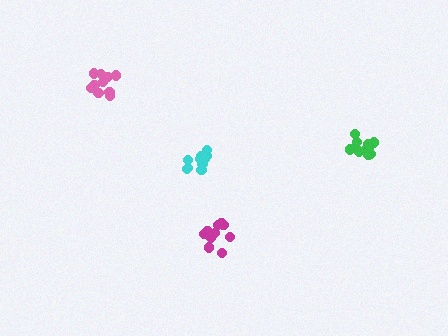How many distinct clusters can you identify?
There are 4 distinct clusters.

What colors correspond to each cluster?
The clusters are colored: green, magenta, cyan, pink.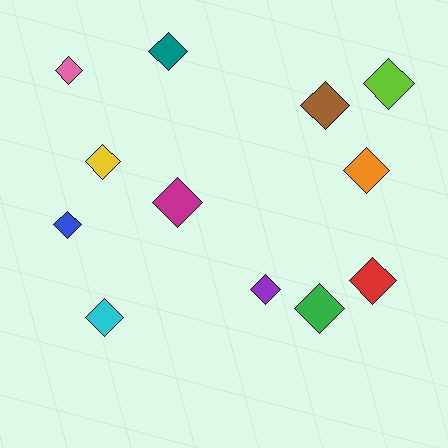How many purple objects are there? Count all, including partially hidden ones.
There is 1 purple object.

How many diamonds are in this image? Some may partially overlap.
There are 12 diamonds.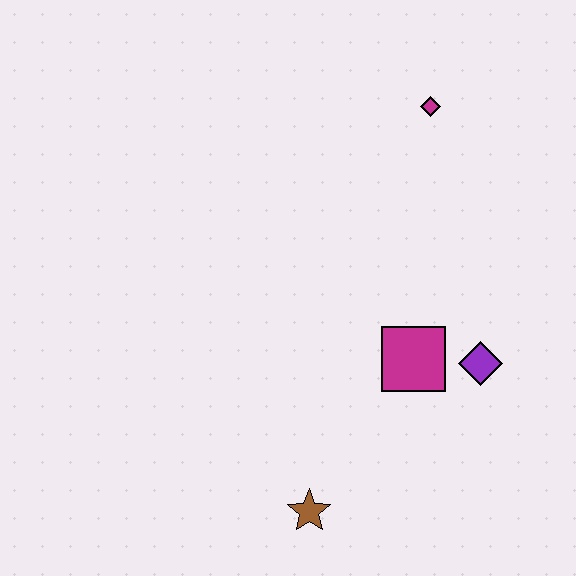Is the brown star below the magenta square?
Yes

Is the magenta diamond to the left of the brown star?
No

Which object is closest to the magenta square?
The purple diamond is closest to the magenta square.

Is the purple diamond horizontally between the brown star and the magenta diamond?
No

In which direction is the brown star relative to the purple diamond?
The brown star is to the left of the purple diamond.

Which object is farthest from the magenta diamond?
The brown star is farthest from the magenta diamond.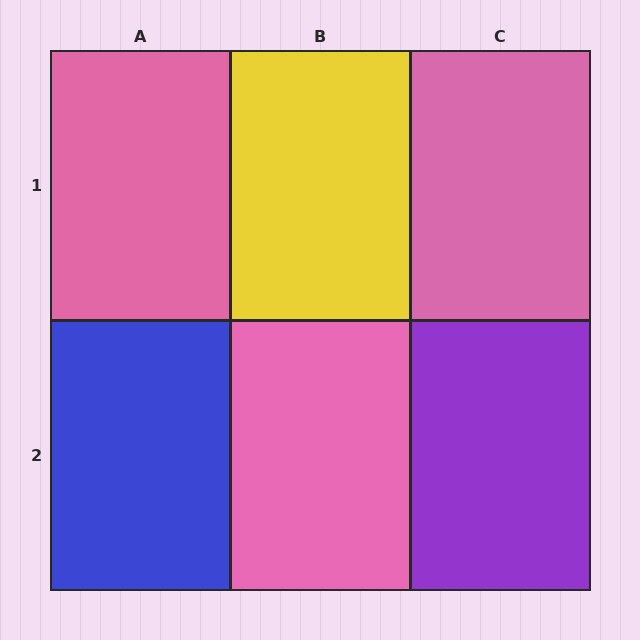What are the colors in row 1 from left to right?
Pink, yellow, pink.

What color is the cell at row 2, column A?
Blue.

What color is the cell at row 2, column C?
Purple.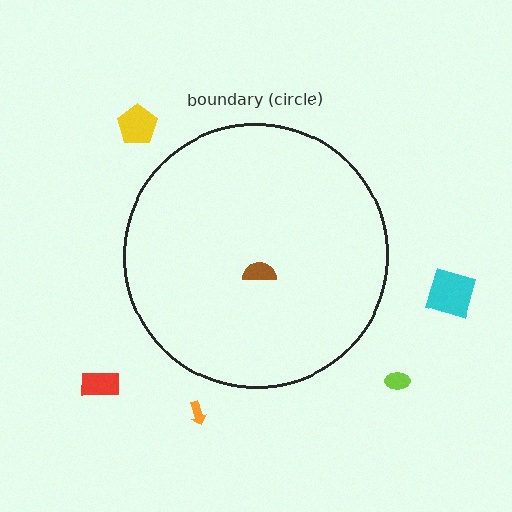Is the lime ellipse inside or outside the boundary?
Outside.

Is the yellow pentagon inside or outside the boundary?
Outside.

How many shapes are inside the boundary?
1 inside, 5 outside.